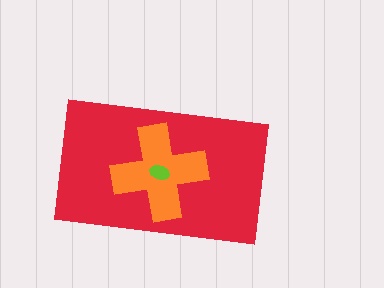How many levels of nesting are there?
3.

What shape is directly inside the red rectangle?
The orange cross.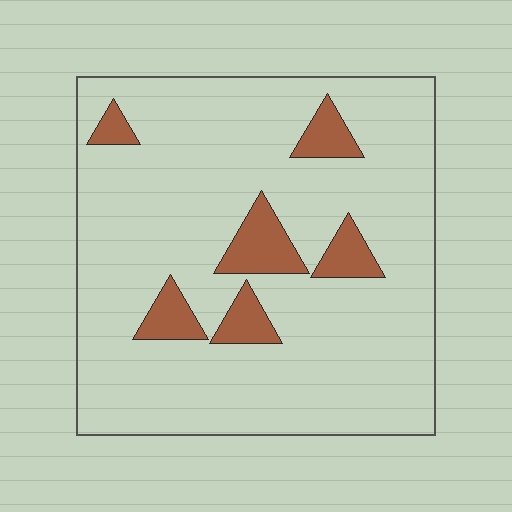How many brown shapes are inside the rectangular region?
6.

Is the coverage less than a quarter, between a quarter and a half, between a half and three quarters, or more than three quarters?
Less than a quarter.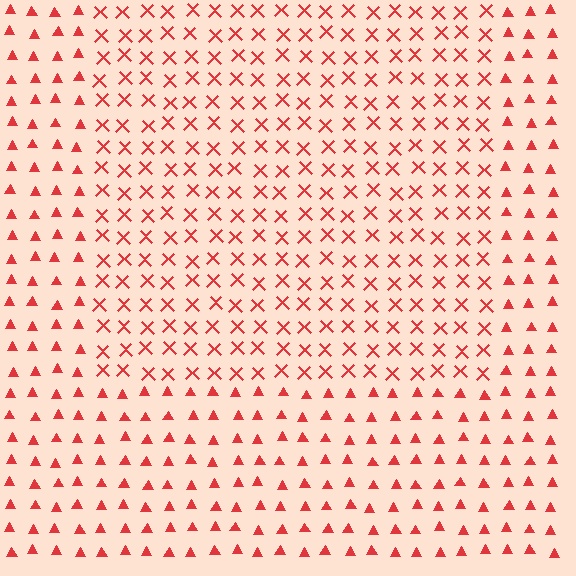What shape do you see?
I see a rectangle.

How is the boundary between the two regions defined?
The boundary is defined by a change in element shape: X marks inside vs. triangles outside. All elements share the same color and spacing.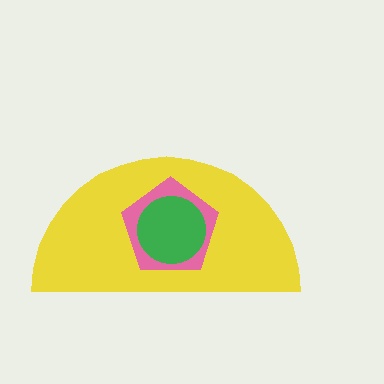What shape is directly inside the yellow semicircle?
The pink pentagon.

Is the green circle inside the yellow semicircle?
Yes.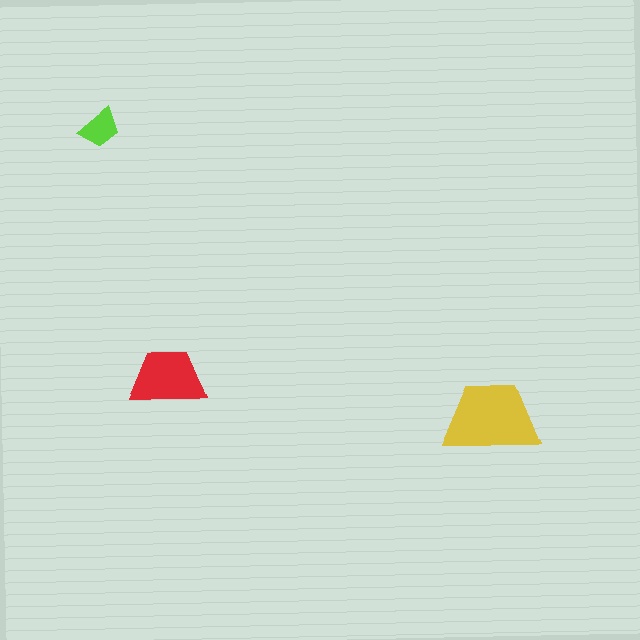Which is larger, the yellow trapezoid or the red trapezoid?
The yellow one.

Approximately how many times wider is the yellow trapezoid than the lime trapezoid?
About 2.5 times wider.